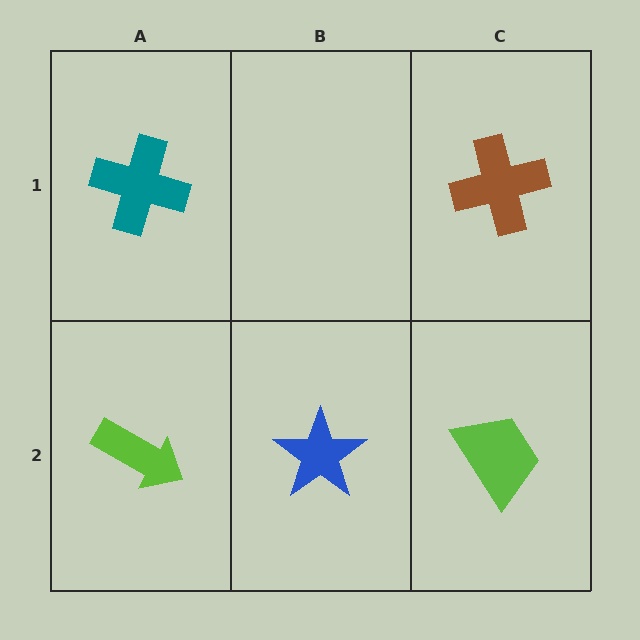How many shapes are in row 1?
2 shapes.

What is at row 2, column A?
A lime arrow.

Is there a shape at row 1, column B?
No, that cell is empty.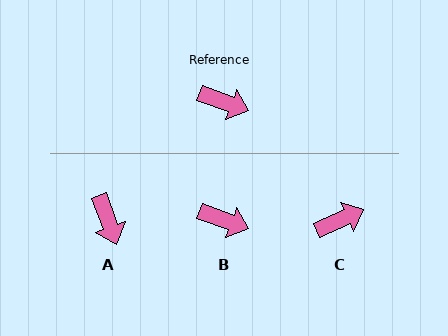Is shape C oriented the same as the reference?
No, it is off by about 44 degrees.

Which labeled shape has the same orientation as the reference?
B.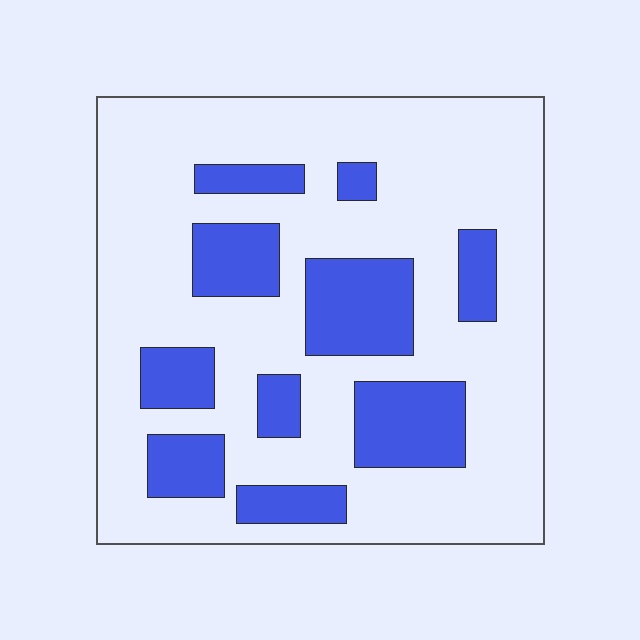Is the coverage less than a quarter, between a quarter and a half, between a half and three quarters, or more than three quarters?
Between a quarter and a half.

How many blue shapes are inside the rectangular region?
10.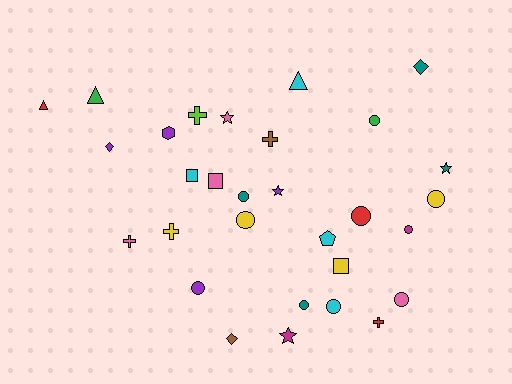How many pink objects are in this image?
There are 4 pink objects.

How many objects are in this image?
There are 30 objects.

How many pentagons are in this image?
There is 1 pentagon.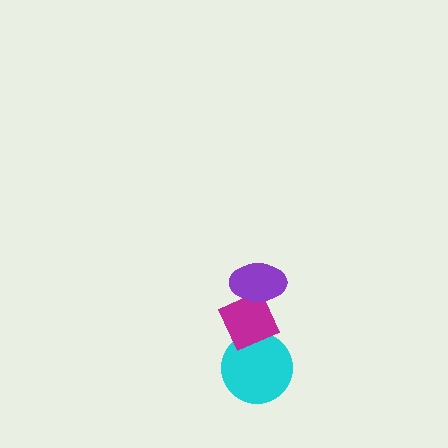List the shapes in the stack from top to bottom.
From top to bottom: the purple ellipse, the magenta diamond, the cyan circle.